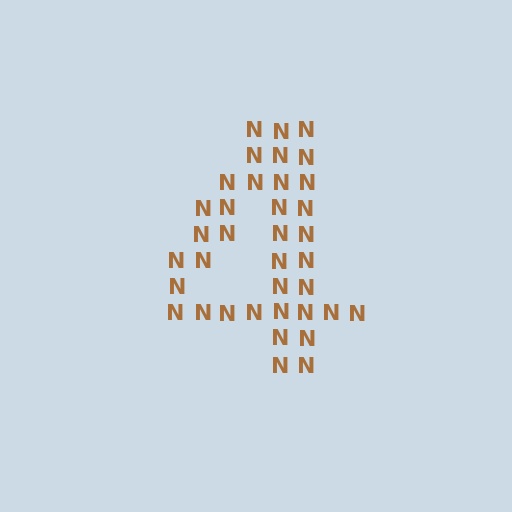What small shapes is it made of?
It is made of small letter N's.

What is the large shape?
The large shape is the digit 4.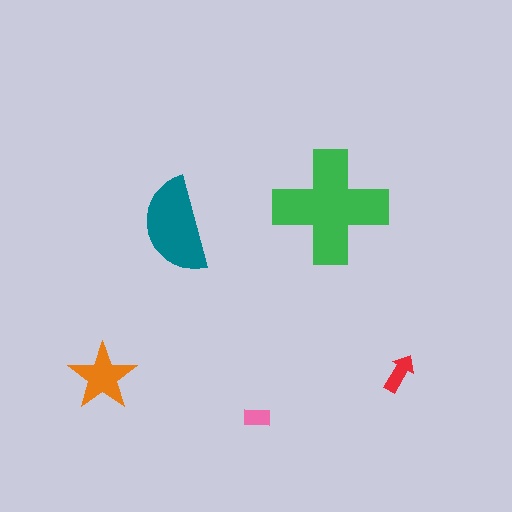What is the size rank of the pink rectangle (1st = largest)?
5th.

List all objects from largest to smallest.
The green cross, the teal semicircle, the orange star, the red arrow, the pink rectangle.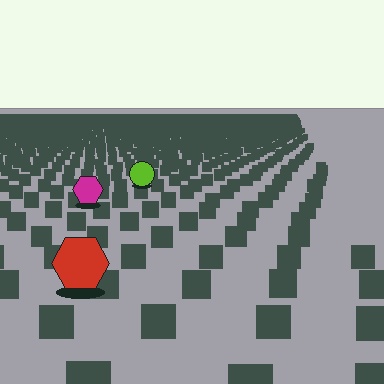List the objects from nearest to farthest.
From nearest to farthest: the red hexagon, the magenta hexagon, the lime circle.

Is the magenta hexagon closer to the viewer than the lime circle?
Yes. The magenta hexagon is closer — you can tell from the texture gradient: the ground texture is coarser near it.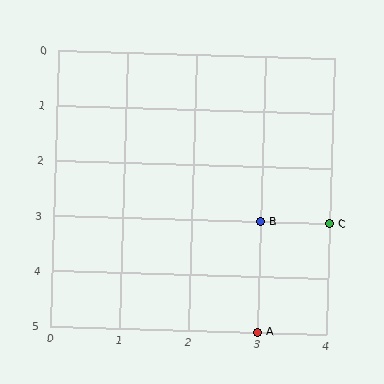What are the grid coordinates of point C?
Point C is at grid coordinates (4, 3).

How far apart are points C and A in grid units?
Points C and A are 1 column and 2 rows apart (about 2.2 grid units diagonally).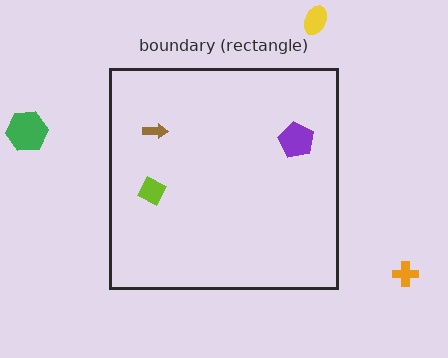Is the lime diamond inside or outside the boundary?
Inside.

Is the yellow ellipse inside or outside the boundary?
Outside.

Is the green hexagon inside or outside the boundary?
Outside.